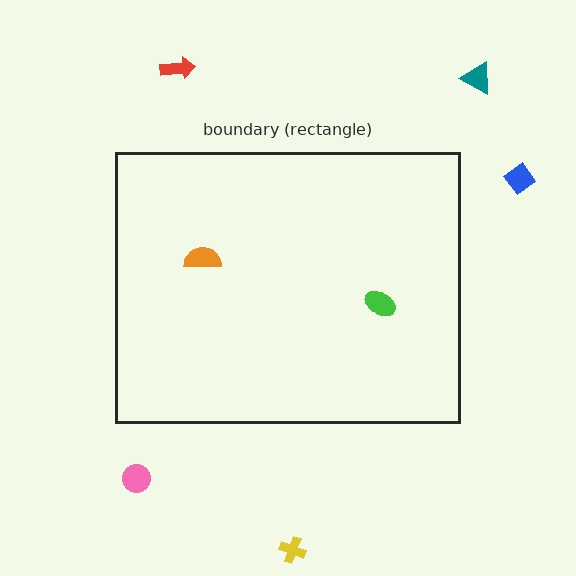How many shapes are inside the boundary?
2 inside, 5 outside.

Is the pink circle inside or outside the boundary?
Outside.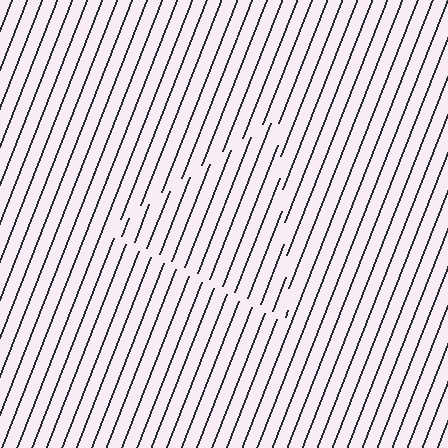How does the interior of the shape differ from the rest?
The interior of the shape contains the same grating, shifted by half a period — the contour is defined by the phase discontinuity where line-ends from the inner and outer gratings abut.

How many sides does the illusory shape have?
3 sides — the line-ends trace a triangle.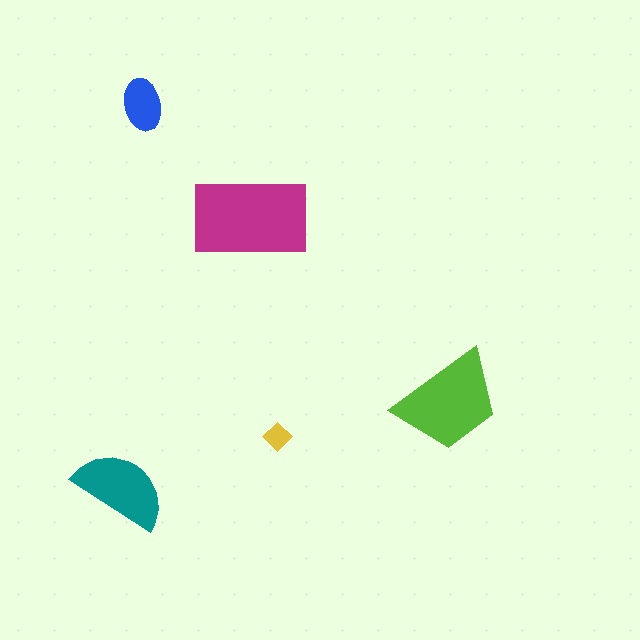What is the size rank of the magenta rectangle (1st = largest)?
1st.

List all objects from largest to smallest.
The magenta rectangle, the lime trapezoid, the teal semicircle, the blue ellipse, the yellow diamond.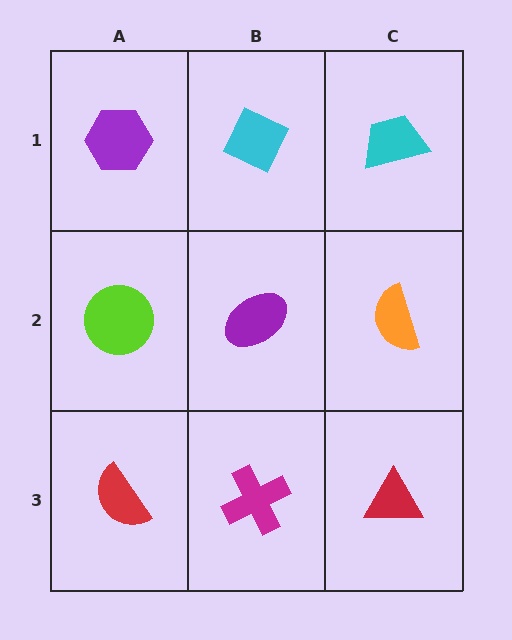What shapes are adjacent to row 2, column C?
A cyan trapezoid (row 1, column C), a red triangle (row 3, column C), a purple ellipse (row 2, column B).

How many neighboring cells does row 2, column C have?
3.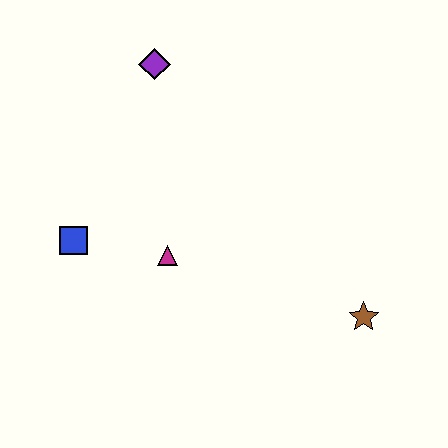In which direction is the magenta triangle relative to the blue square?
The magenta triangle is to the right of the blue square.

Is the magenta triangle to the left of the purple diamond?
No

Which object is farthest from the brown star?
The purple diamond is farthest from the brown star.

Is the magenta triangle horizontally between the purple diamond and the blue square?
No